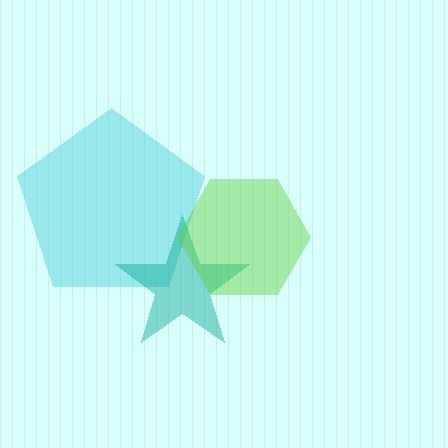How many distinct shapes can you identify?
There are 3 distinct shapes: a cyan pentagon, a teal star, a lime hexagon.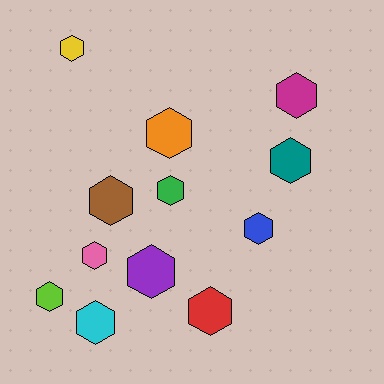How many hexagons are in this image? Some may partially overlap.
There are 12 hexagons.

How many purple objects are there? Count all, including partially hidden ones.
There is 1 purple object.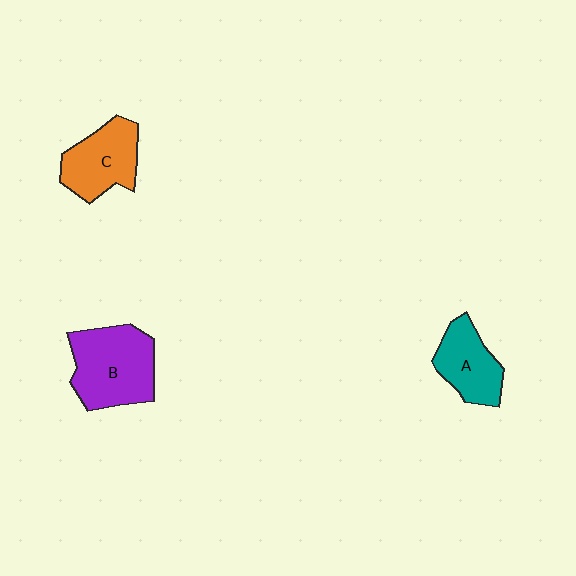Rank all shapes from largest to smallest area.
From largest to smallest: B (purple), C (orange), A (teal).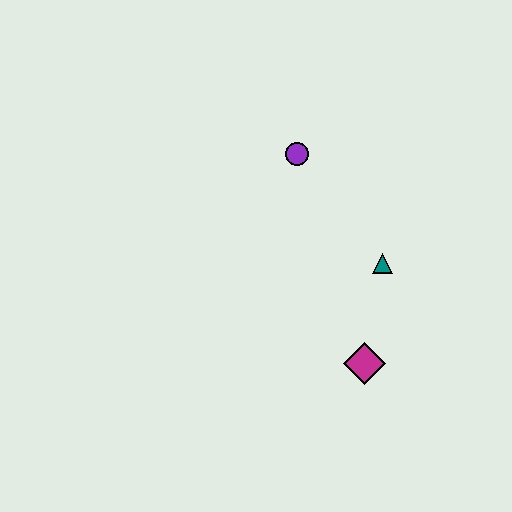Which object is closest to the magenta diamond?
The teal triangle is closest to the magenta diamond.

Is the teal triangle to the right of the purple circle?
Yes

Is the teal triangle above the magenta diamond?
Yes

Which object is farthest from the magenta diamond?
The purple circle is farthest from the magenta diamond.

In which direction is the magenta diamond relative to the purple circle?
The magenta diamond is below the purple circle.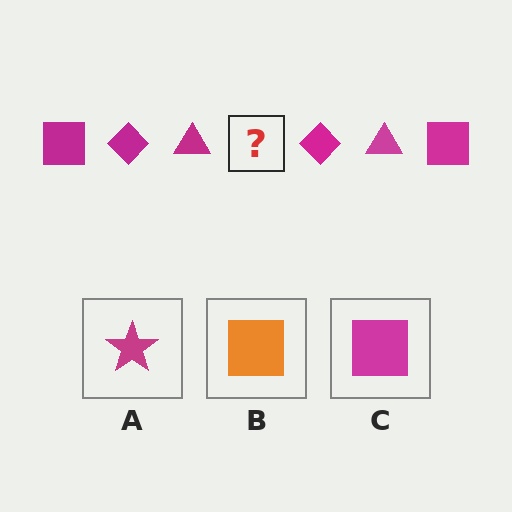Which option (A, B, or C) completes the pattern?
C.